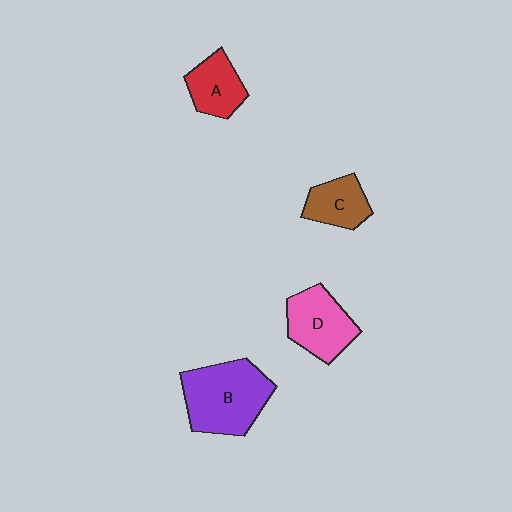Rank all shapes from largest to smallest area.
From largest to smallest: B (purple), D (pink), A (red), C (brown).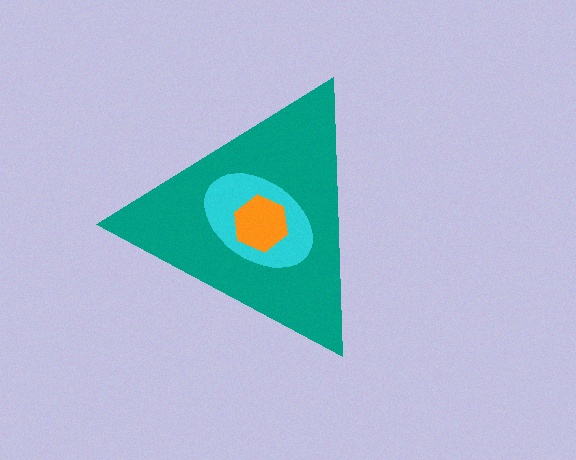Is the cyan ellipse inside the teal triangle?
Yes.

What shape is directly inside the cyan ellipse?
The orange hexagon.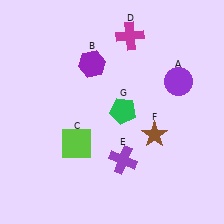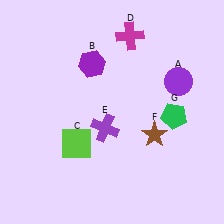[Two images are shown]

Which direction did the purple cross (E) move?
The purple cross (E) moved up.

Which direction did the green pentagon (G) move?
The green pentagon (G) moved right.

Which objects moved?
The objects that moved are: the purple cross (E), the green pentagon (G).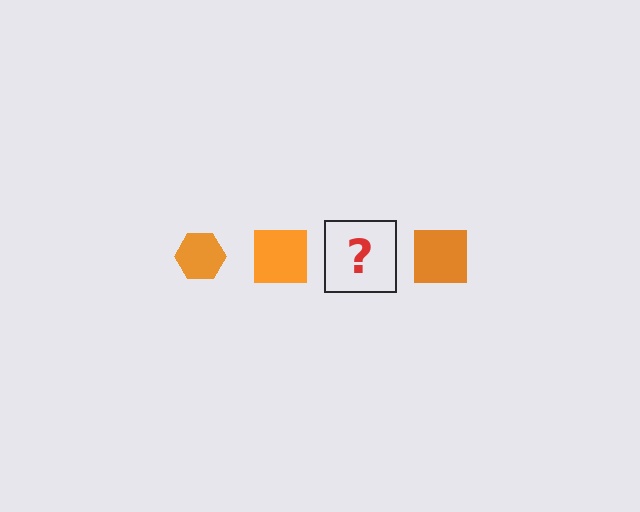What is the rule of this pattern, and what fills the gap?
The rule is that the pattern cycles through hexagon, square shapes in orange. The gap should be filled with an orange hexagon.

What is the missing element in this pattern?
The missing element is an orange hexagon.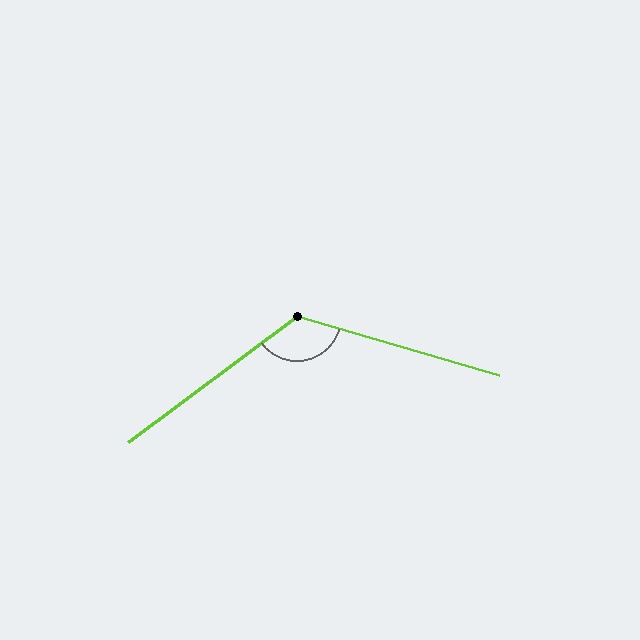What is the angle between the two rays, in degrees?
Approximately 127 degrees.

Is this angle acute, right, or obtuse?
It is obtuse.